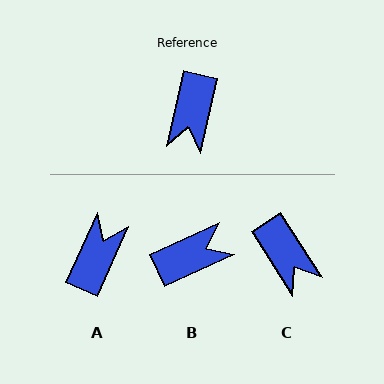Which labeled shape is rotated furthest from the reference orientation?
A, about 169 degrees away.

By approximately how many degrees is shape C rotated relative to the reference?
Approximately 45 degrees counter-clockwise.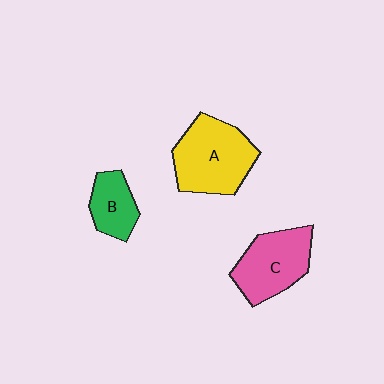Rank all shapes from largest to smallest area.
From largest to smallest: A (yellow), C (pink), B (green).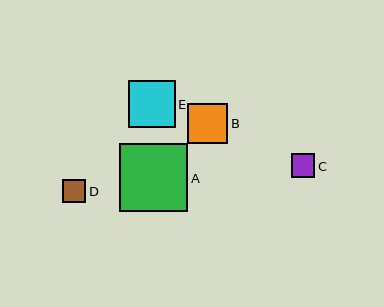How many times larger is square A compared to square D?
Square A is approximately 2.9 times the size of square D.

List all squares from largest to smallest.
From largest to smallest: A, E, B, C, D.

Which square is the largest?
Square A is the largest with a size of approximately 68 pixels.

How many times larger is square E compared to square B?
Square E is approximately 1.2 times the size of square B.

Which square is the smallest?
Square D is the smallest with a size of approximately 23 pixels.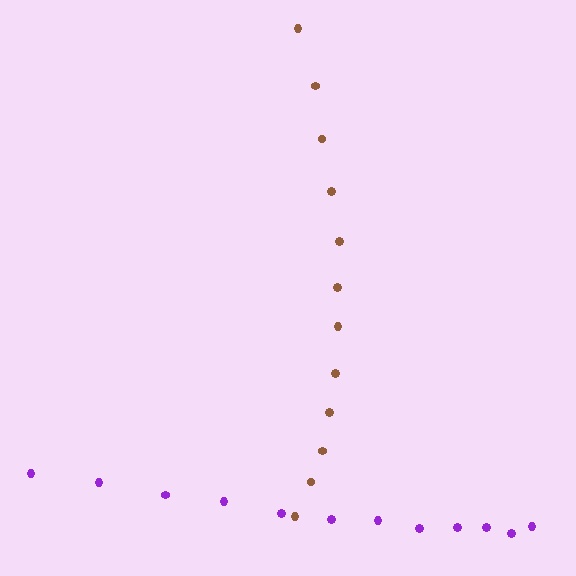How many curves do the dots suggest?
There are 2 distinct paths.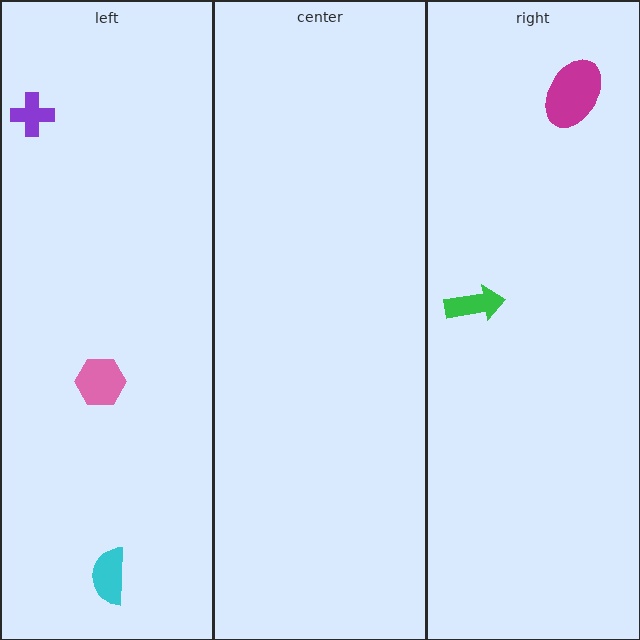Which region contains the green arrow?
The right region.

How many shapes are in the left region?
3.